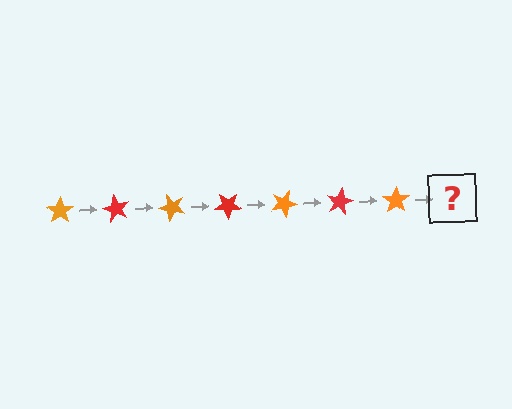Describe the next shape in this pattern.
It should be a red star, rotated 420 degrees from the start.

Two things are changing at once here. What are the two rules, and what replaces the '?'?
The two rules are that it rotates 60 degrees each step and the color cycles through orange and red. The '?' should be a red star, rotated 420 degrees from the start.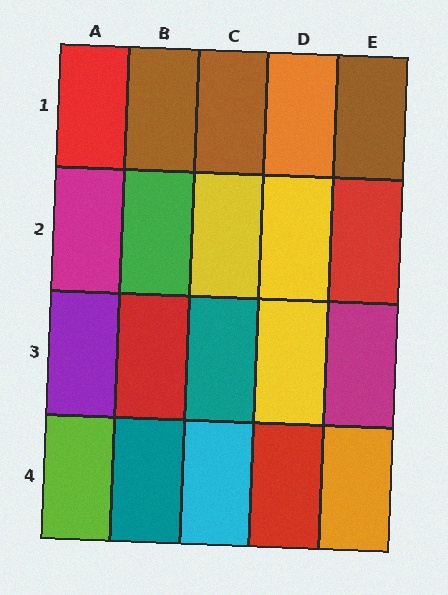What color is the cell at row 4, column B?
Teal.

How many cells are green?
1 cell is green.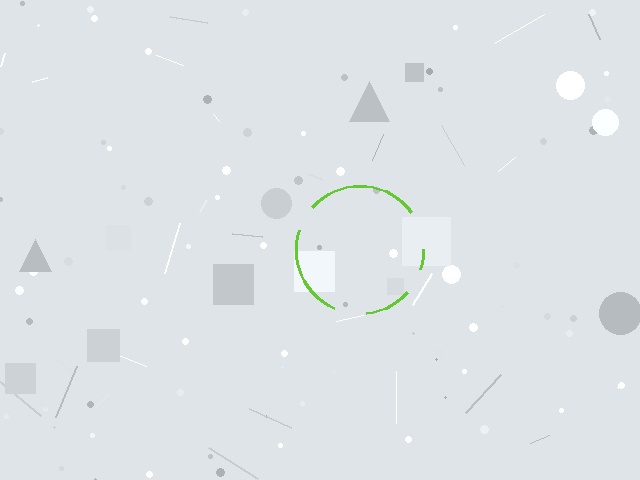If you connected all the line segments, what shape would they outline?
They would outline a circle.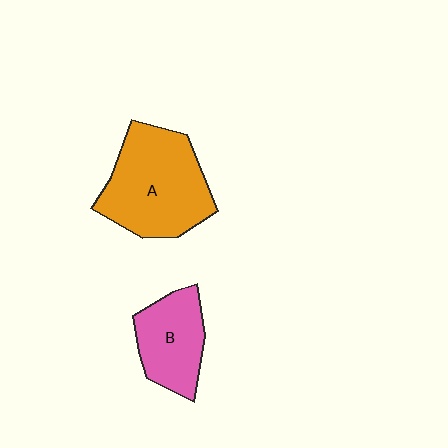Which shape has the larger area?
Shape A (orange).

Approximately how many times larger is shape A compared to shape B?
Approximately 1.6 times.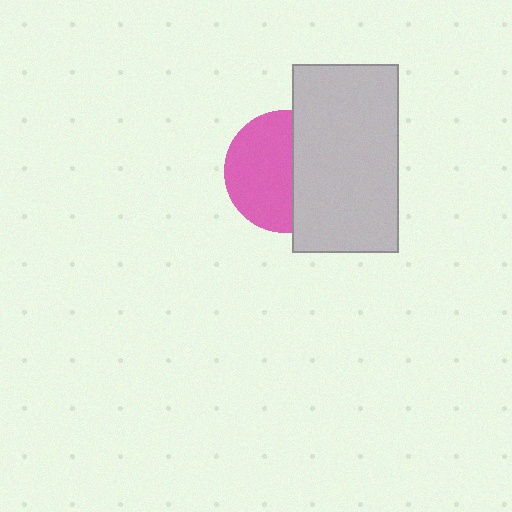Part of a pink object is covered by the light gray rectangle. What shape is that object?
It is a circle.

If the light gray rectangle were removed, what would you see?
You would see the complete pink circle.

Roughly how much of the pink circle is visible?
About half of it is visible (roughly 56%).